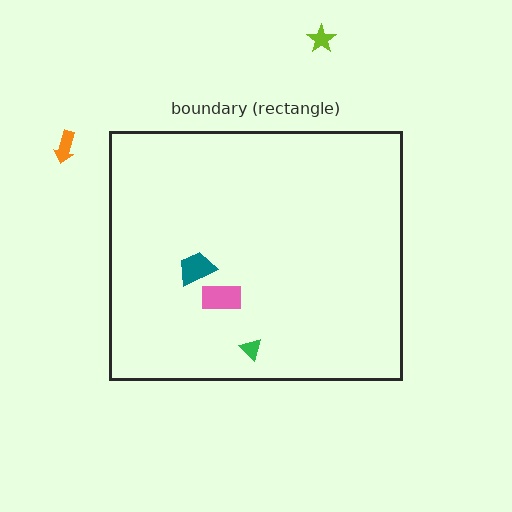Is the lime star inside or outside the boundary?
Outside.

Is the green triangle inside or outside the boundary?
Inside.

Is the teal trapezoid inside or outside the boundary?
Inside.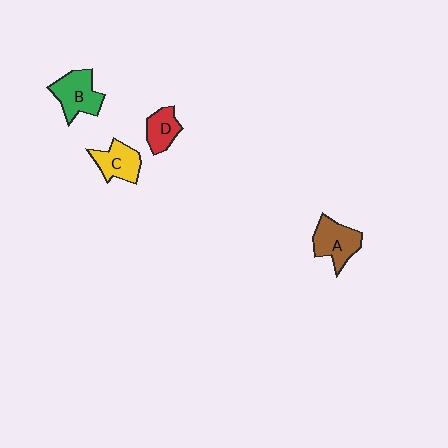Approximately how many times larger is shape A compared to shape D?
Approximately 1.4 times.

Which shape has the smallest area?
Shape D (red).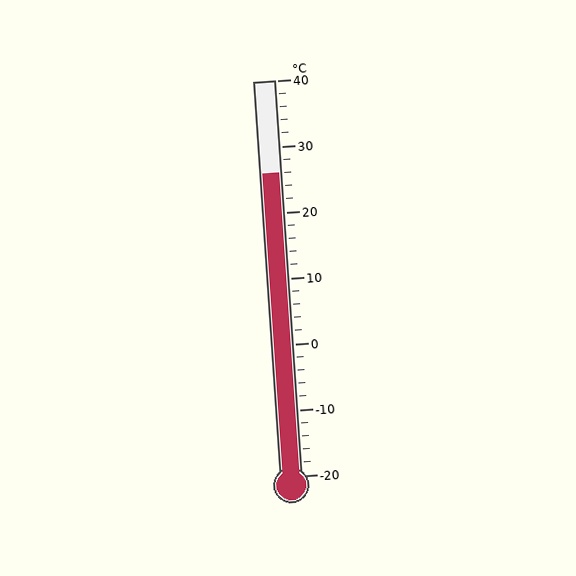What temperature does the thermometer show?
The thermometer shows approximately 26°C.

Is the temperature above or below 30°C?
The temperature is below 30°C.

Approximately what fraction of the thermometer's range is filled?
The thermometer is filled to approximately 75% of its range.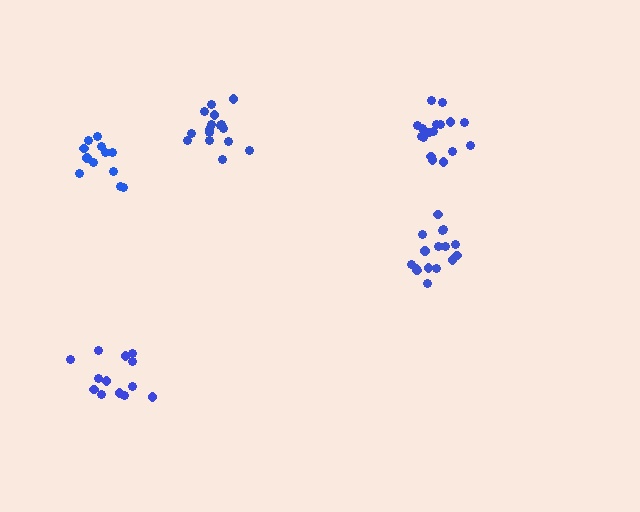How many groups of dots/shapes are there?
There are 5 groups.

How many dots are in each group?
Group 1: 13 dots, Group 2: 17 dots, Group 3: 12 dots, Group 4: 16 dots, Group 5: 16 dots (74 total).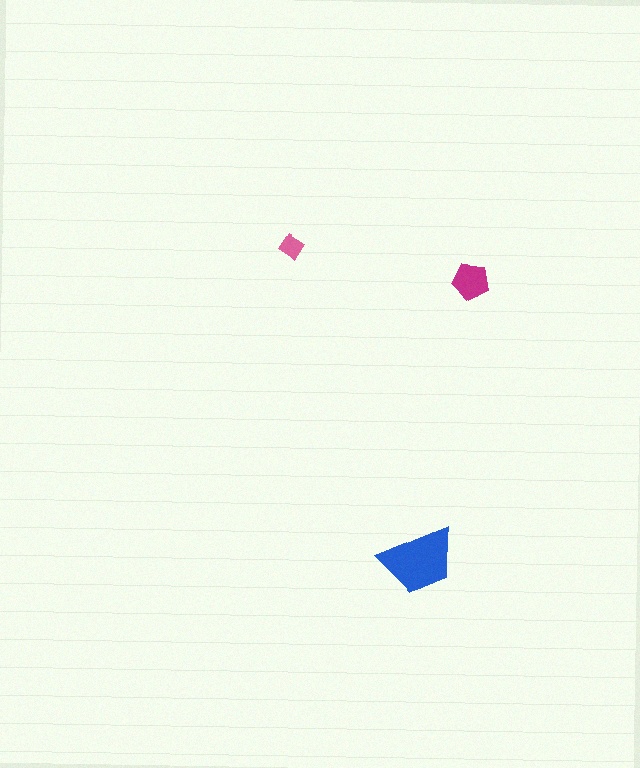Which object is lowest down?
The blue trapezoid is bottommost.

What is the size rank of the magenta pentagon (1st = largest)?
2nd.